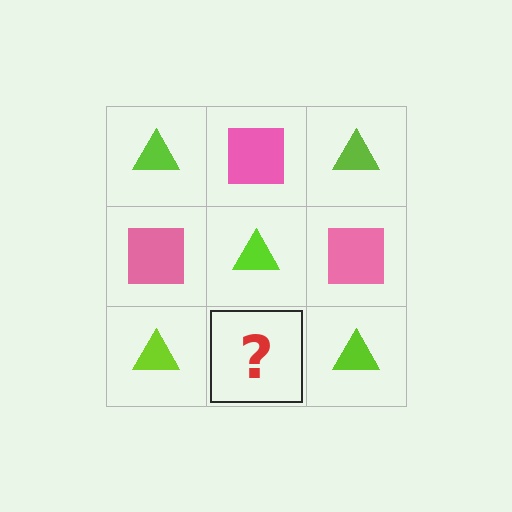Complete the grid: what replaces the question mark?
The question mark should be replaced with a pink square.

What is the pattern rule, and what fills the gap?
The rule is that it alternates lime triangle and pink square in a checkerboard pattern. The gap should be filled with a pink square.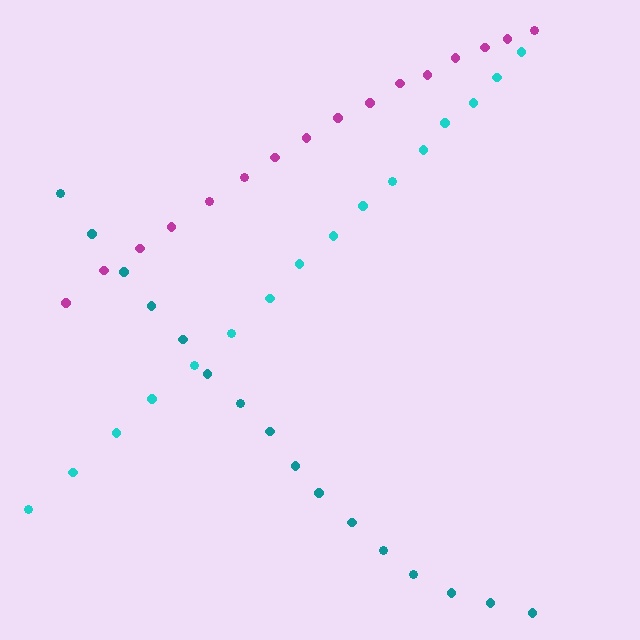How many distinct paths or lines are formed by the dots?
There are 3 distinct paths.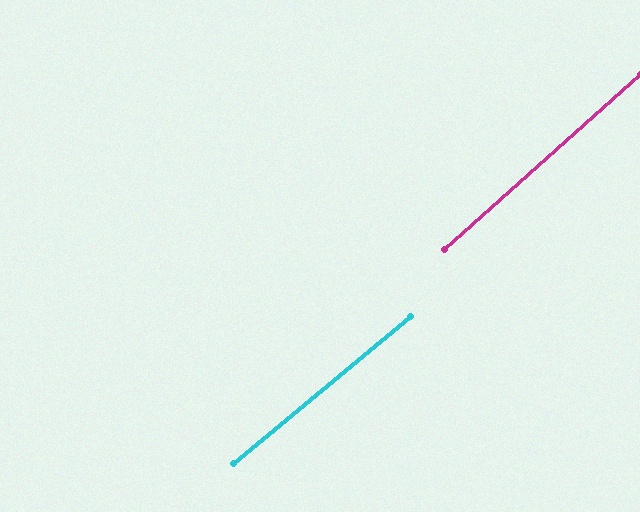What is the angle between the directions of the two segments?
Approximately 2 degrees.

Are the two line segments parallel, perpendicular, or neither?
Parallel — their directions differ by only 2.0°.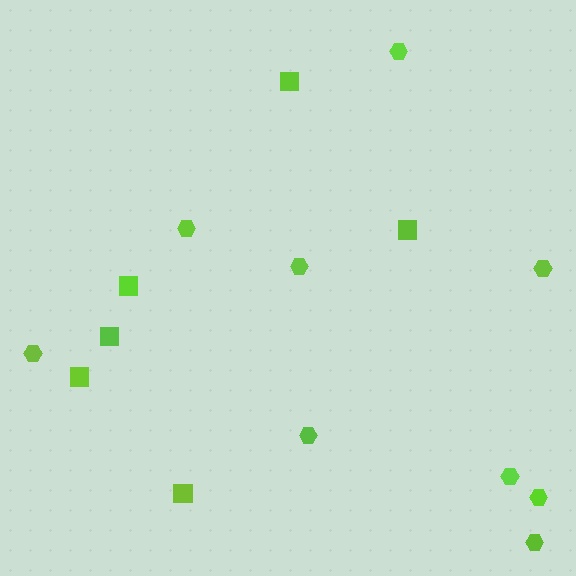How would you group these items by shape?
There are 2 groups: one group of hexagons (9) and one group of squares (6).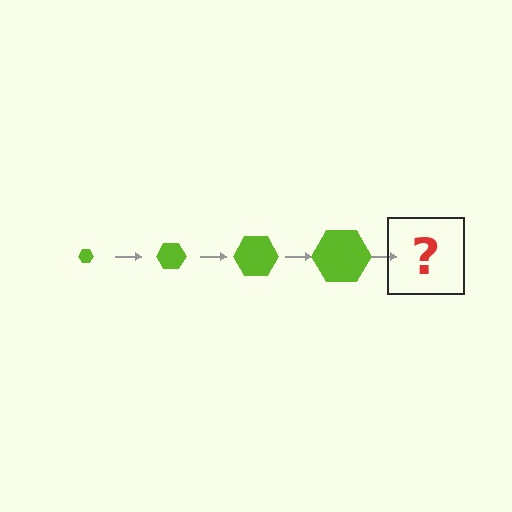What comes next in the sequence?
The next element should be a lime hexagon, larger than the previous one.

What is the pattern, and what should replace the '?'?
The pattern is that the hexagon gets progressively larger each step. The '?' should be a lime hexagon, larger than the previous one.